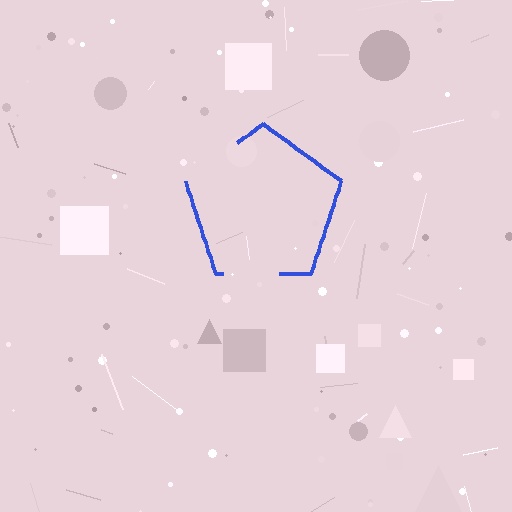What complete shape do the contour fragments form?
The contour fragments form a pentagon.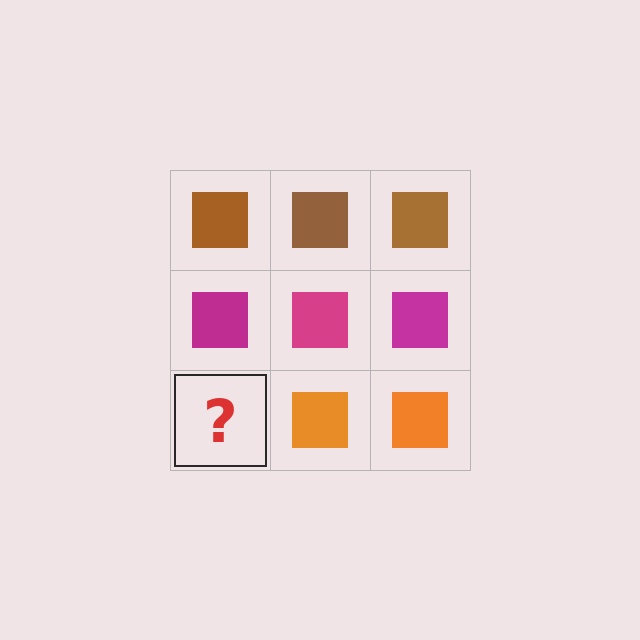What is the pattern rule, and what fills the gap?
The rule is that each row has a consistent color. The gap should be filled with an orange square.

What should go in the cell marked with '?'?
The missing cell should contain an orange square.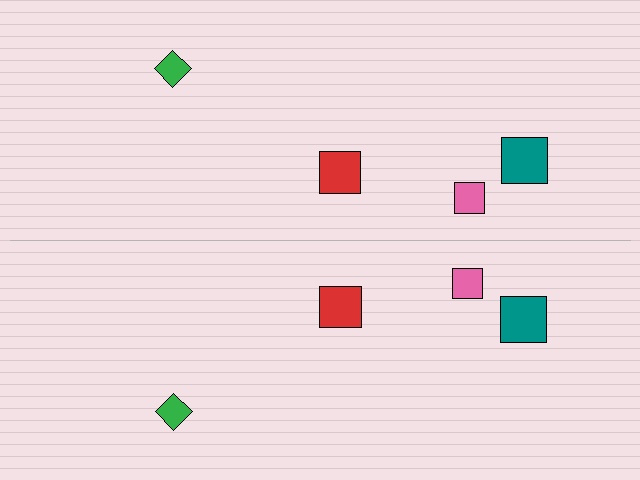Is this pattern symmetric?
Yes, this pattern has bilateral (reflection) symmetry.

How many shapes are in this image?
There are 8 shapes in this image.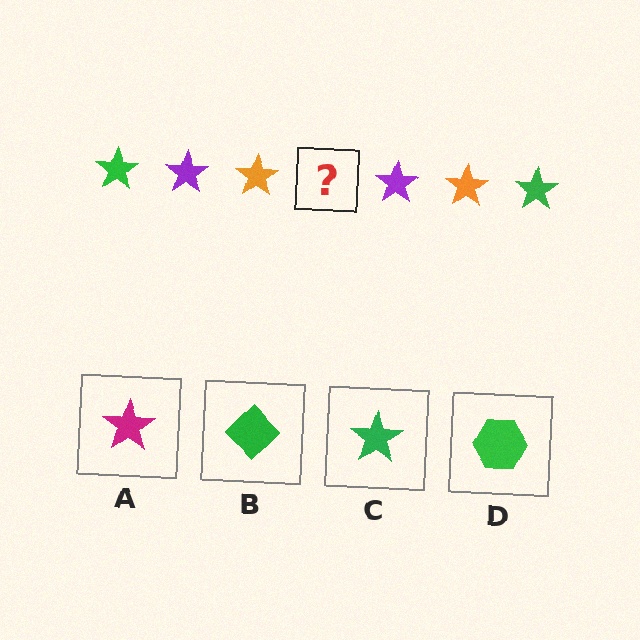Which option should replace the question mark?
Option C.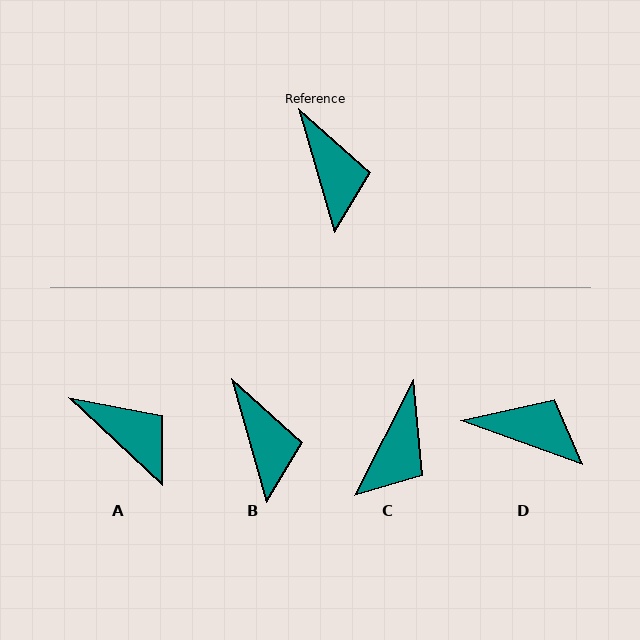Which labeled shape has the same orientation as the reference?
B.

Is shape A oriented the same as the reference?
No, it is off by about 31 degrees.